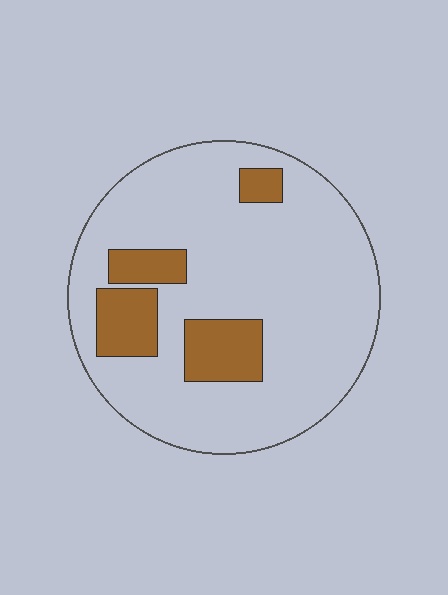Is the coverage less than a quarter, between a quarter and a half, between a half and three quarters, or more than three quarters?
Less than a quarter.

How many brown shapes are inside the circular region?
4.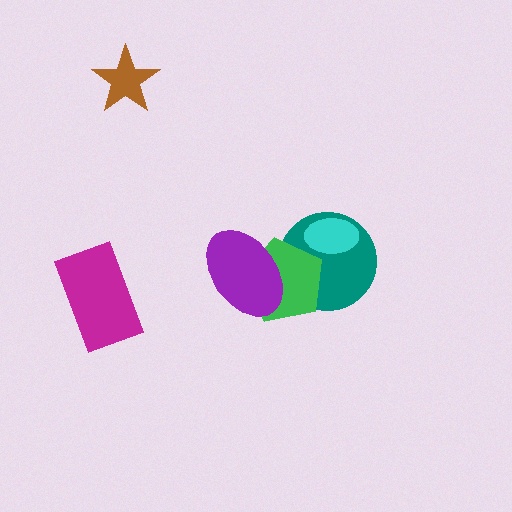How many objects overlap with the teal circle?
3 objects overlap with the teal circle.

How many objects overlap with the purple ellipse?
2 objects overlap with the purple ellipse.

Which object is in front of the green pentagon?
The purple ellipse is in front of the green pentagon.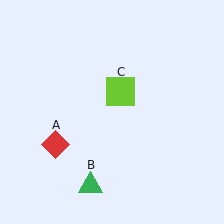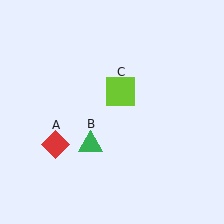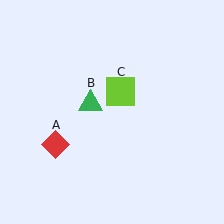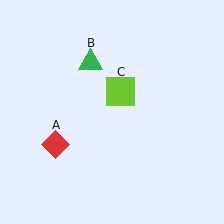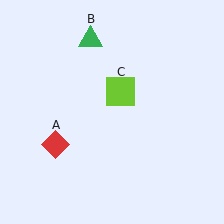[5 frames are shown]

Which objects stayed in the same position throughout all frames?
Red diamond (object A) and lime square (object C) remained stationary.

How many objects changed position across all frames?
1 object changed position: green triangle (object B).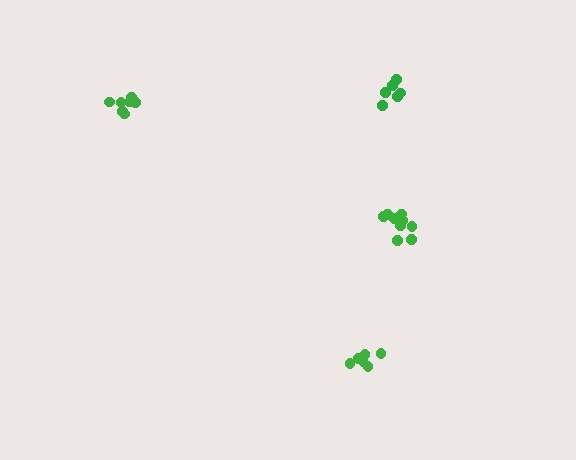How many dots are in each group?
Group 1: 7 dots, Group 2: 6 dots, Group 3: 7 dots, Group 4: 9 dots (29 total).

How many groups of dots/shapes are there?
There are 4 groups.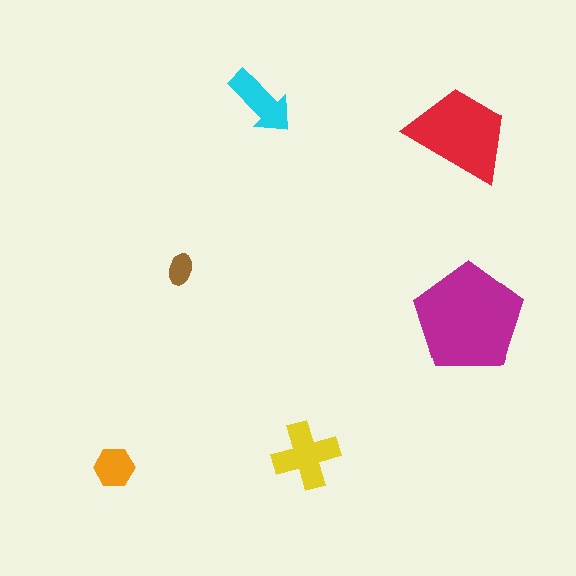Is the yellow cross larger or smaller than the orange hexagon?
Larger.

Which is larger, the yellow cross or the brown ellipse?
The yellow cross.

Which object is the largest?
The magenta pentagon.